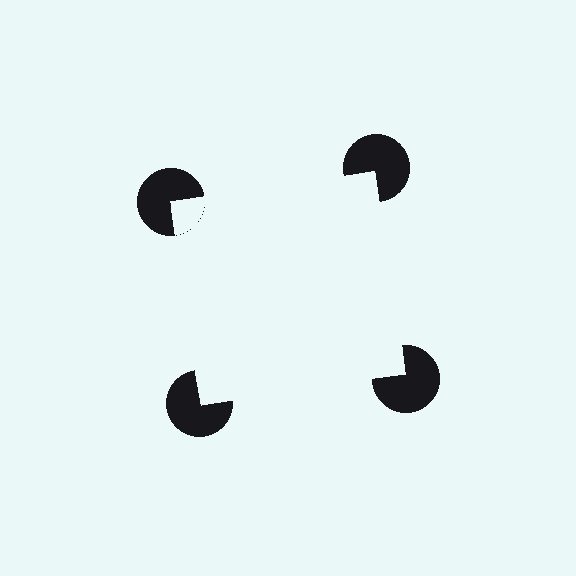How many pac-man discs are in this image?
There are 4 — one at each vertex of the illusory square.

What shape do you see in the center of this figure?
An illusory square — its edges are inferred from the aligned wedge cuts in the pac-man discs, not physically drawn.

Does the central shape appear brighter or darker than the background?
It typically appears slightly brighter than the background, even though no actual brightness change is drawn.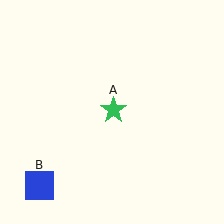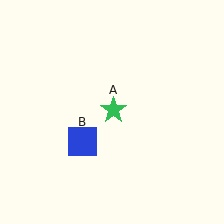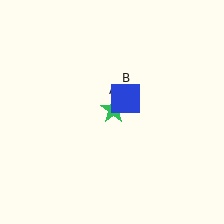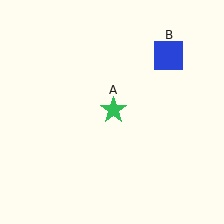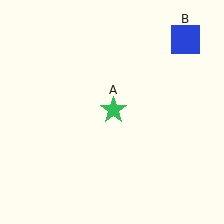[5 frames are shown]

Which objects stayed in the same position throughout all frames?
Green star (object A) remained stationary.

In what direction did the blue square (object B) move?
The blue square (object B) moved up and to the right.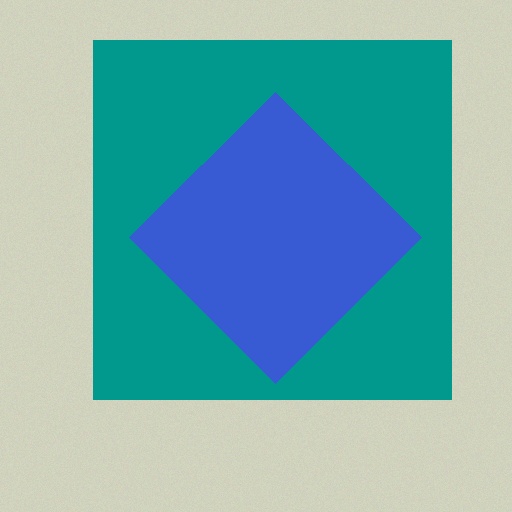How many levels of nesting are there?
2.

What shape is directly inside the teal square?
The blue diamond.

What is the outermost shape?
The teal square.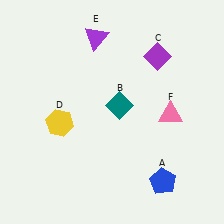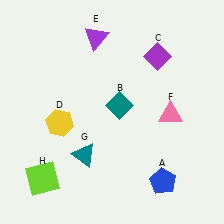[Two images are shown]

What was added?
A teal triangle (G), a lime square (H) were added in Image 2.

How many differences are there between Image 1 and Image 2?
There are 2 differences between the two images.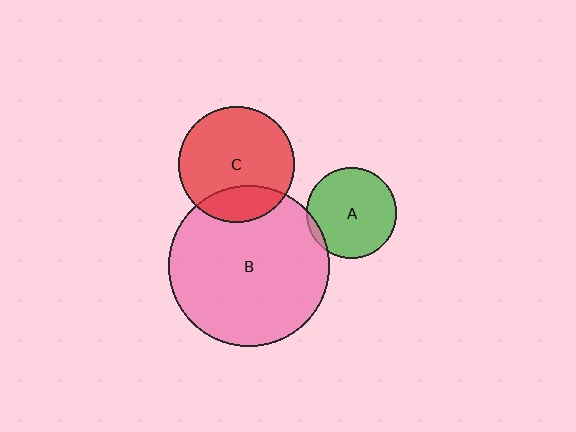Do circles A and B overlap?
Yes.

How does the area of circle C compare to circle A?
Approximately 1.7 times.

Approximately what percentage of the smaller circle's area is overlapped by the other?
Approximately 5%.